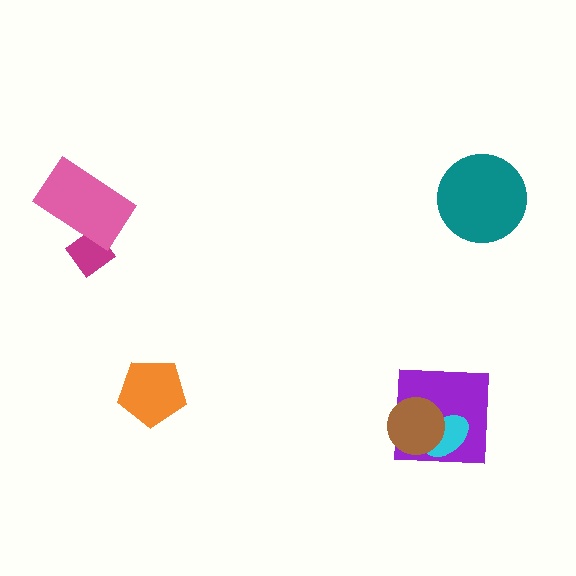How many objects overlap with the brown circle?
2 objects overlap with the brown circle.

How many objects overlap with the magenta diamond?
1 object overlaps with the magenta diamond.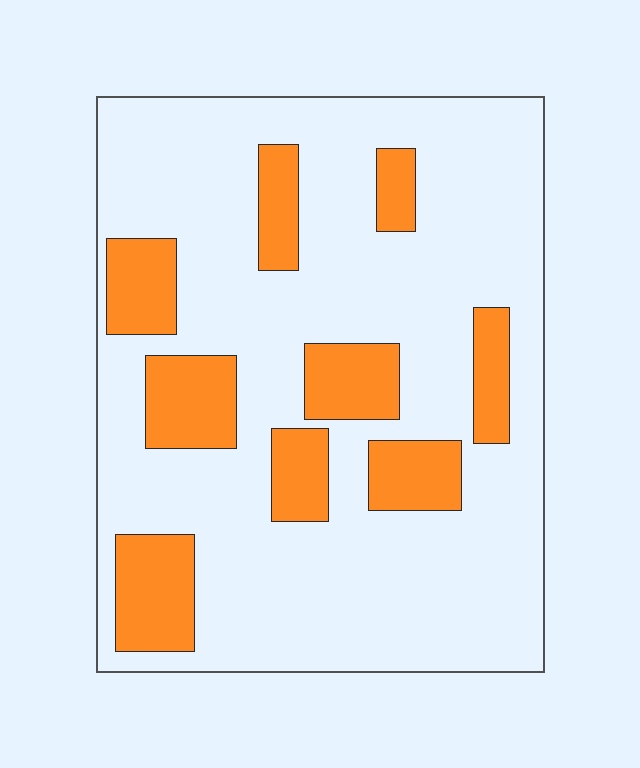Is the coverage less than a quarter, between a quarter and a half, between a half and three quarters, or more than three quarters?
Less than a quarter.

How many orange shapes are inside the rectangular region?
9.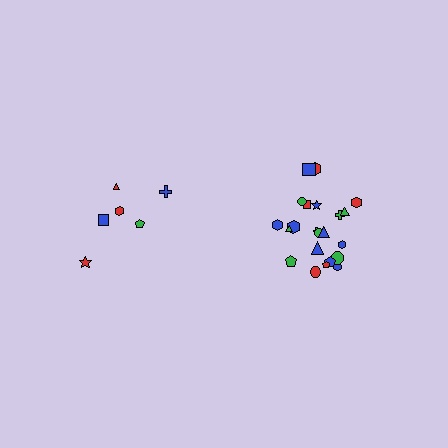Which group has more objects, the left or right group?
The right group.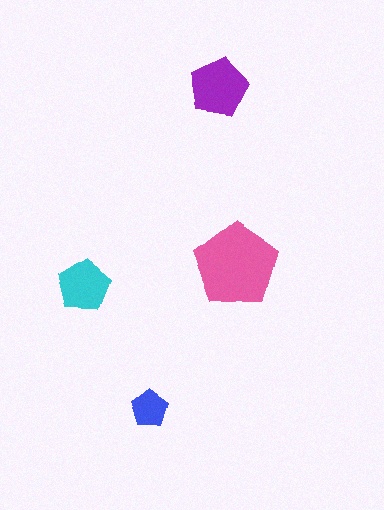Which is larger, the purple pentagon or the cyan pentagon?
The purple one.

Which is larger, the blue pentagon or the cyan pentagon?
The cyan one.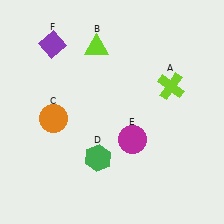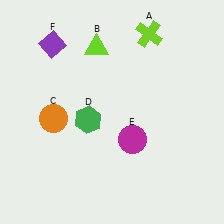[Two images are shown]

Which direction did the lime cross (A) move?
The lime cross (A) moved up.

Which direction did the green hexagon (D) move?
The green hexagon (D) moved up.